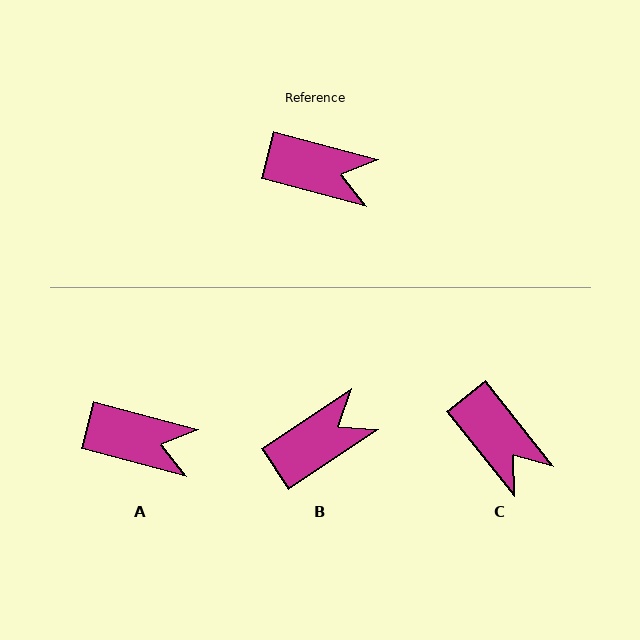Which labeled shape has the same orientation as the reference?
A.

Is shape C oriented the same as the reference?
No, it is off by about 36 degrees.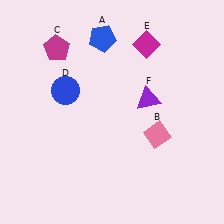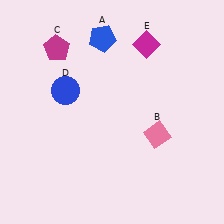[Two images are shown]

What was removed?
The purple triangle (F) was removed in Image 2.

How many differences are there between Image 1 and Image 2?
There is 1 difference between the two images.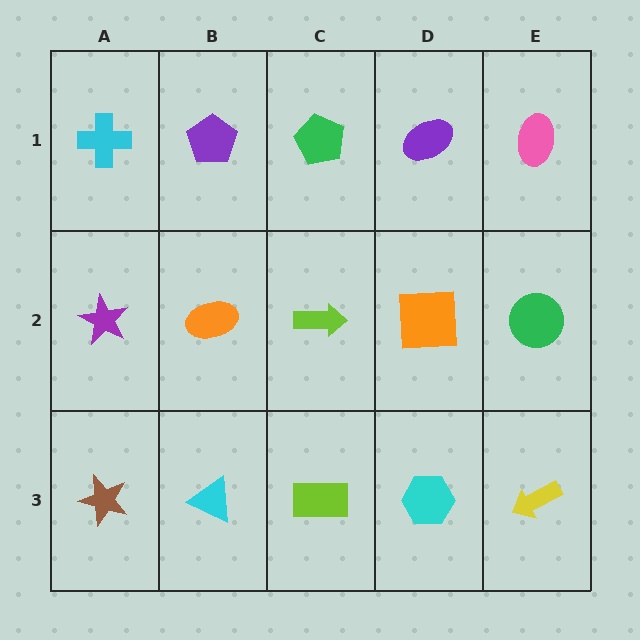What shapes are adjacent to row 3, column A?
A purple star (row 2, column A), a cyan triangle (row 3, column B).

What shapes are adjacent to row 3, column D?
An orange square (row 2, column D), a lime rectangle (row 3, column C), a yellow arrow (row 3, column E).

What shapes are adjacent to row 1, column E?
A green circle (row 2, column E), a purple ellipse (row 1, column D).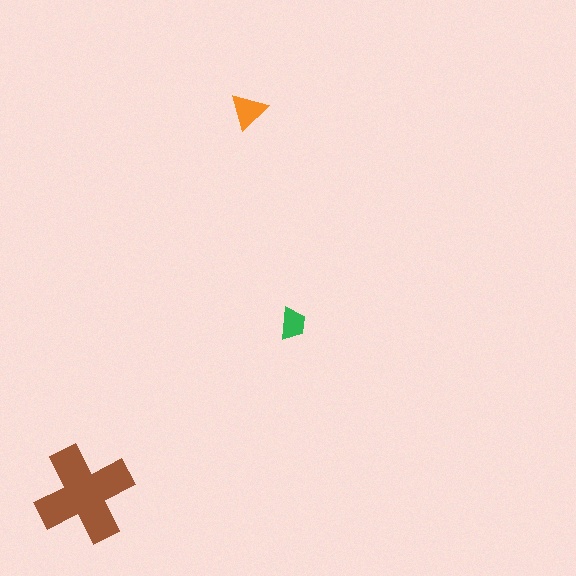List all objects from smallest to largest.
The green trapezoid, the orange triangle, the brown cross.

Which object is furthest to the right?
The green trapezoid is rightmost.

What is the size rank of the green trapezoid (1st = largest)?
3rd.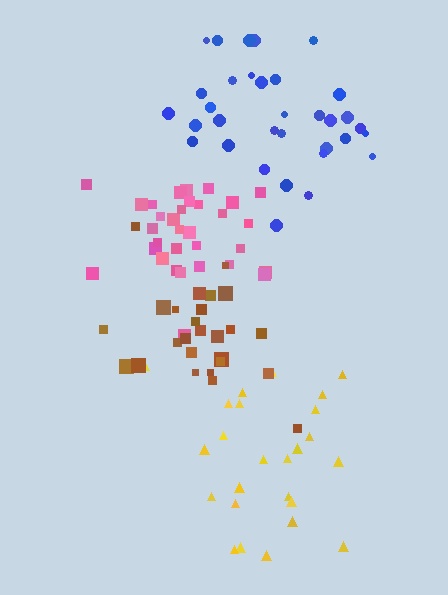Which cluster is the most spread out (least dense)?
Blue.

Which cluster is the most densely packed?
Pink.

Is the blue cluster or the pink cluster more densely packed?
Pink.